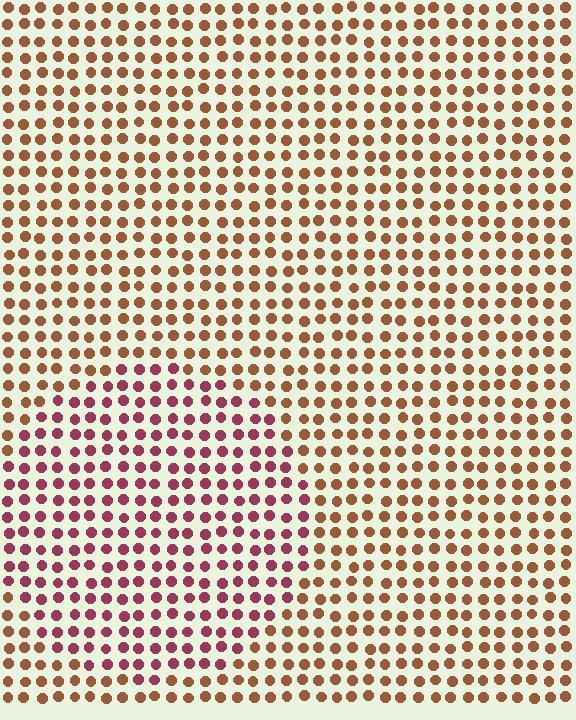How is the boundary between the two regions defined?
The boundary is defined purely by a slight shift in hue (about 42 degrees). Spacing, size, and orientation are identical on both sides.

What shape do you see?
I see a circle.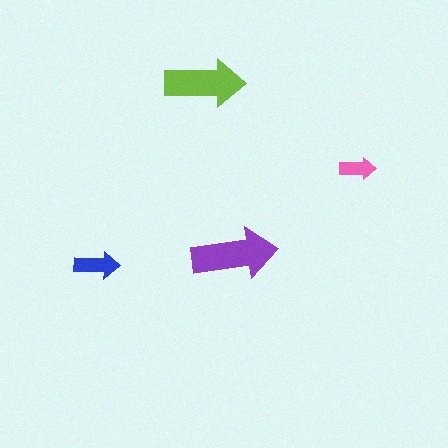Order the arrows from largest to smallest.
the purple one, the lime one, the blue one, the pink one.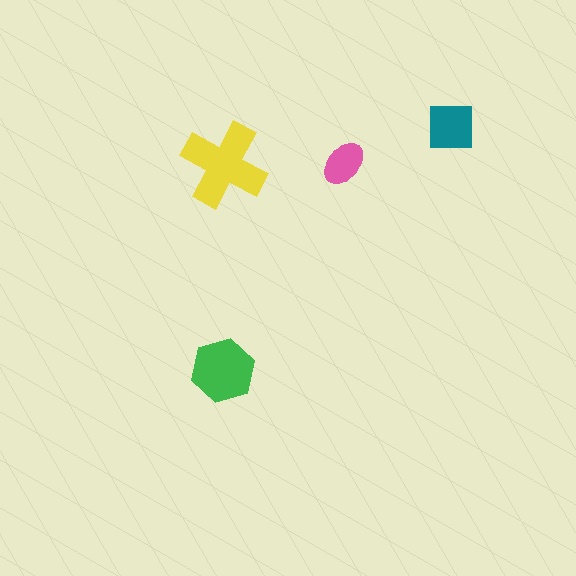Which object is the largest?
The yellow cross.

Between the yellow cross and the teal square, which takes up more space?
The yellow cross.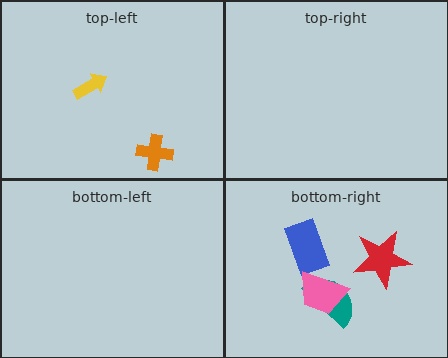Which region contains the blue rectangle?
The bottom-right region.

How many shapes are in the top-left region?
2.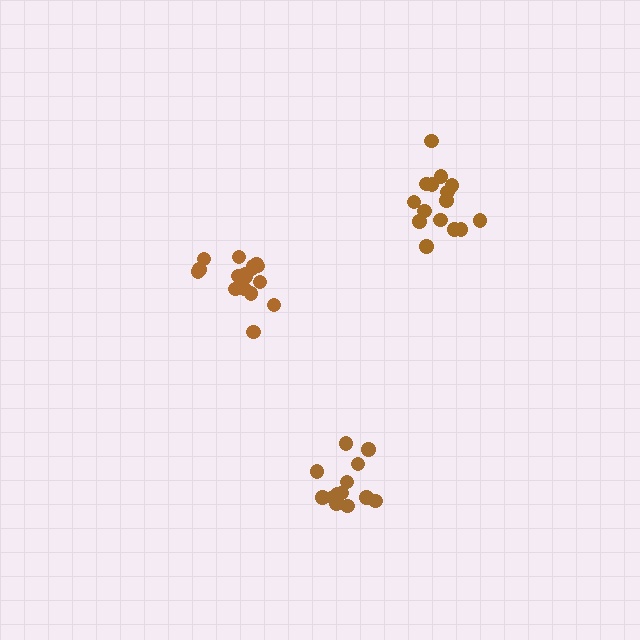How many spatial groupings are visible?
There are 3 spatial groupings.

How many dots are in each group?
Group 1: 19 dots, Group 2: 15 dots, Group 3: 13 dots (47 total).